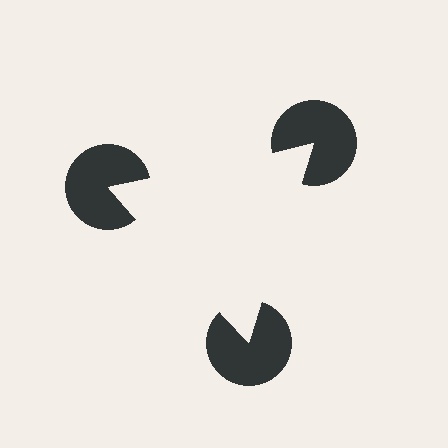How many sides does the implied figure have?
3 sides.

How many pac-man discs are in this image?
There are 3 — one at each vertex of the illusory triangle.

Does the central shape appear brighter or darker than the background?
It typically appears slightly brighter than the background, even though no actual brightness change is drawn.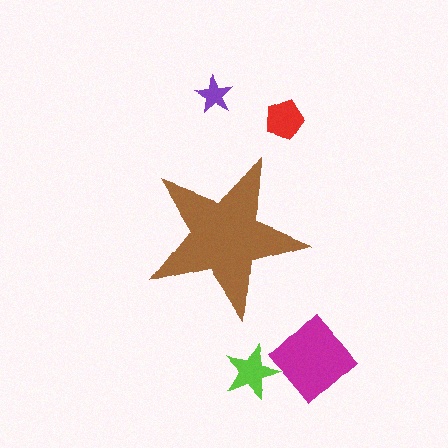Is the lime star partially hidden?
No, the lime star is fully visible.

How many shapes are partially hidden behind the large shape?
0 shapes are partially hidden.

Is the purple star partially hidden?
No, the purple star is fully visible.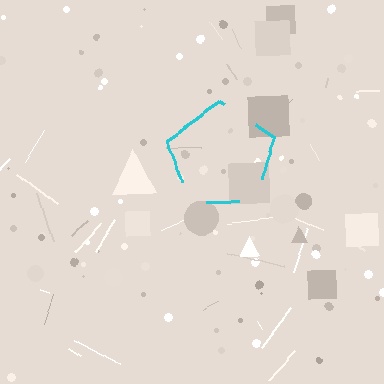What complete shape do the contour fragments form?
The contour fragments form a pentagon.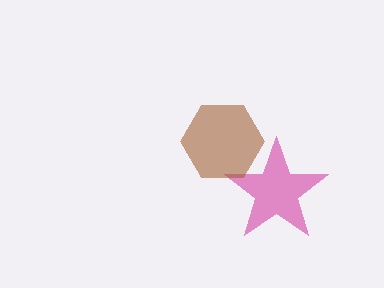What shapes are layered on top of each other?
The layered shapes are: a magenta star, a brown hexagon.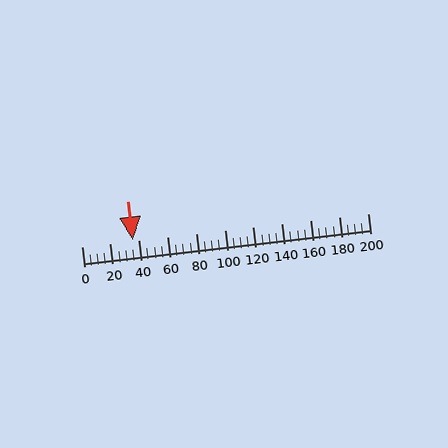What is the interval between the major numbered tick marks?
The major tick marks are spaced 20 units apart.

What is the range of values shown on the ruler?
The ruler shows values from 0 to 200.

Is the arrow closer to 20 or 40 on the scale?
The arrow is closer to 40.